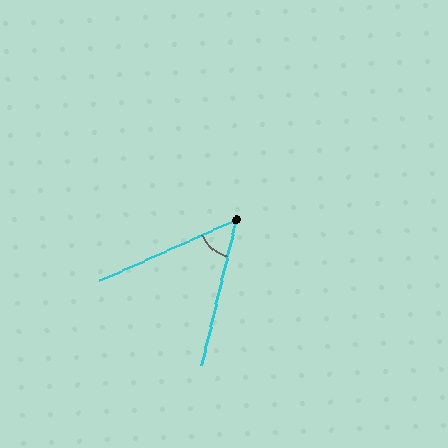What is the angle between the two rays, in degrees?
Approximately 52 degrees.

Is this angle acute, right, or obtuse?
It is acute.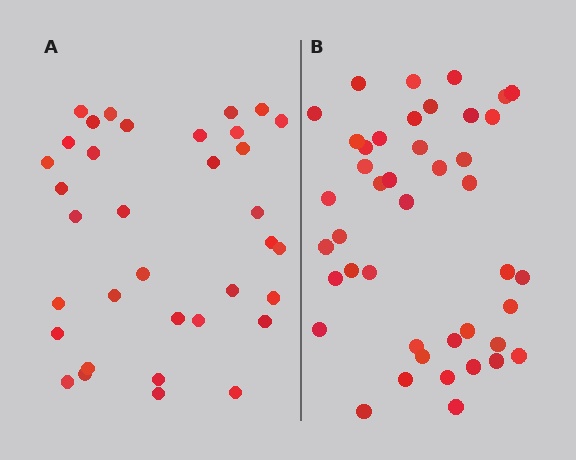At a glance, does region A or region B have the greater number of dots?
Region B (the right region) has more dots.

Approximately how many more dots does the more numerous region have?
Region B has roughly 8 or so more dots than region A.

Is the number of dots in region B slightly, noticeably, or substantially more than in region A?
Region B has only slightly more — the two regions are fairly close. The ratio is roughly 1.2 to 1.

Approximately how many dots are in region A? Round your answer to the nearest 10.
About 40 dots. (The exact count is 35, which rounds to 40.)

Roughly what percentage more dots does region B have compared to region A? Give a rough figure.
About 25% more.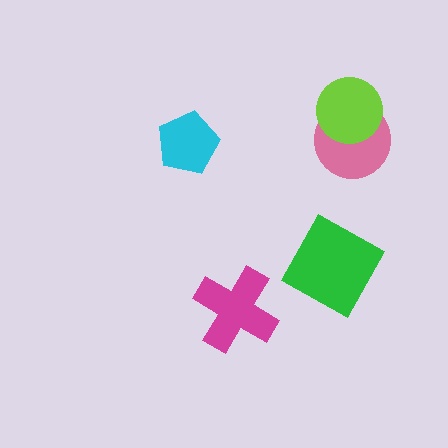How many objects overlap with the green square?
0 objects overlap with the green square.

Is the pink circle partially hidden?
Yes, it is partially covered by another shape.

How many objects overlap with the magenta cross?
0 objects overlap with the magenta cross.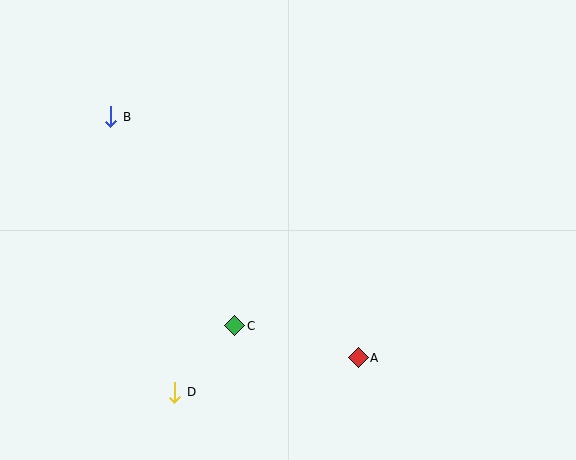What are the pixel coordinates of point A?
Point A is at (358, 358).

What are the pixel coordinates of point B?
Point B is at (111, 117).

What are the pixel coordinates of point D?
Point D is at (175, 392).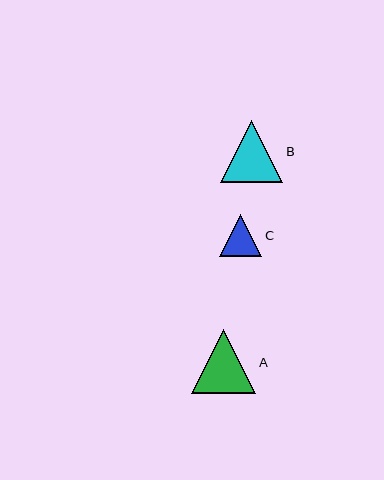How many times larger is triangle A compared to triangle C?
Triangle A is approximately 1.5 times the size of triangle C.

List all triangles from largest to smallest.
From largest to smallest: A, B, C.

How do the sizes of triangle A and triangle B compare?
Triangle A and triangle B are approximately the same size.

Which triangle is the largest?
Triangle A is the largest with a size of approximately 64 pixels.